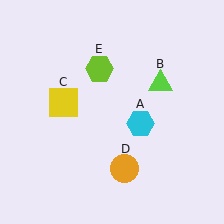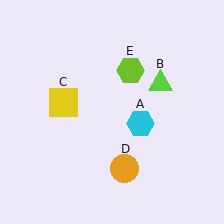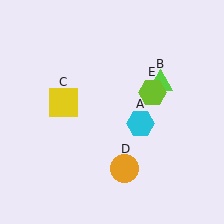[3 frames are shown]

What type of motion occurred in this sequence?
The lime hexagon (object E) rotated clockwise around the center of the scene.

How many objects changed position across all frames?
1 object changed position: lime hexagon (object E).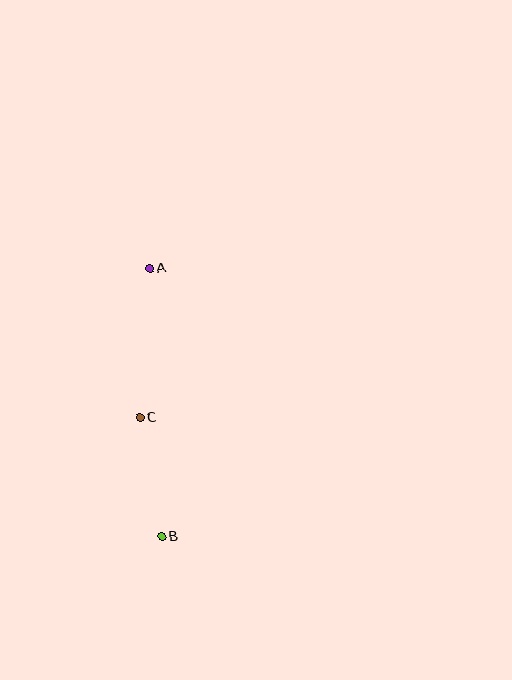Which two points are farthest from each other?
Points A and B are farthest from each other.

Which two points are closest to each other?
Points B and C are closest to each other.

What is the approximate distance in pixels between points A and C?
The distance between A and C is approximately 149 pixels.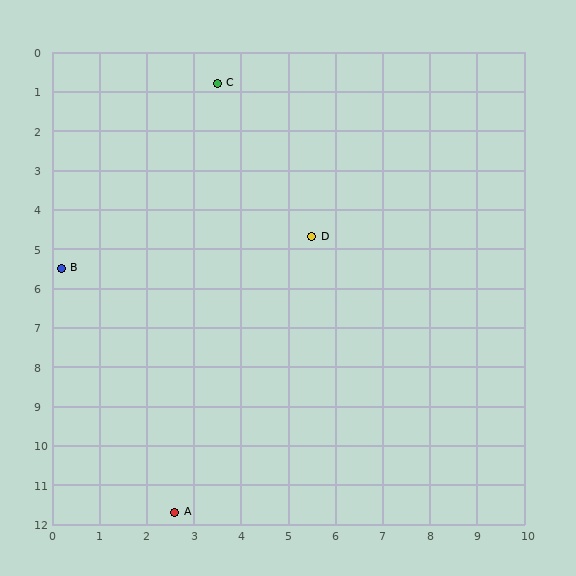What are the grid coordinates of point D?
Point D is at approximately (5.5, 4.7).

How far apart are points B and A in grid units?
Points B and A are about 6.6 grid units apart.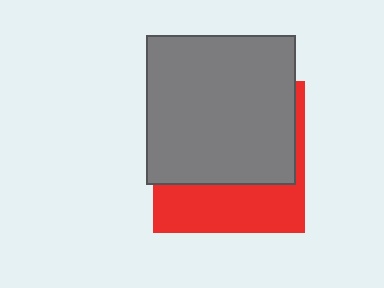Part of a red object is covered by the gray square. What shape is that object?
It is a square.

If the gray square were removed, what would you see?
You would see the complete red square.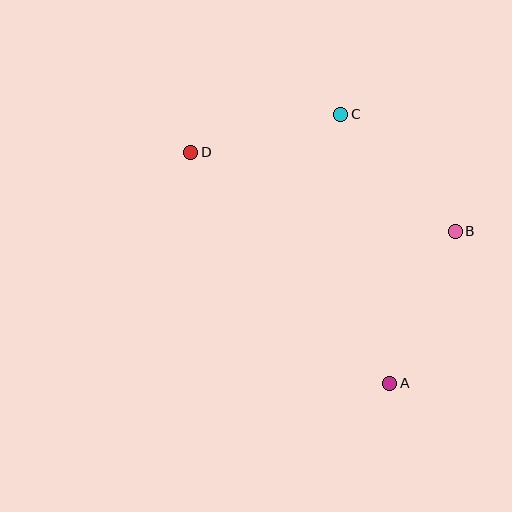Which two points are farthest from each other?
Points A and D are farthest from each other.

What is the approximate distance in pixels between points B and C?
The distance between B and C is approximately 163 pixels.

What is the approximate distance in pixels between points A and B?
The distance between A and B is approximately 166 pixels.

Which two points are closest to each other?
Points C and D are closest to each other.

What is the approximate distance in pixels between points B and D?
The distance between B and D is approximately 276 pixels.